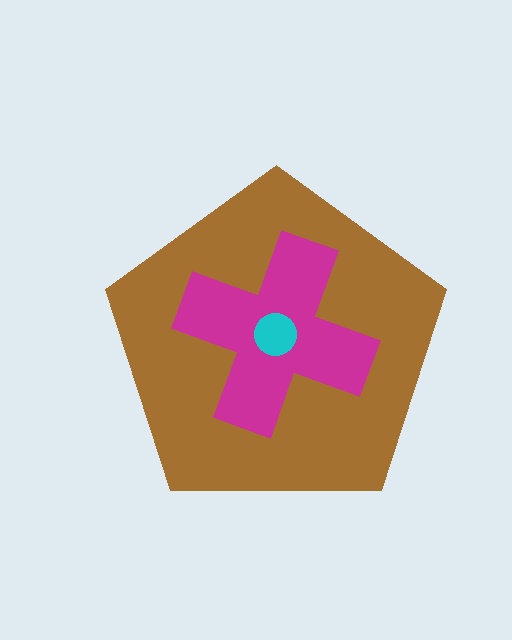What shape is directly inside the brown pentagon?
The magenta cross.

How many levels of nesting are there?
3.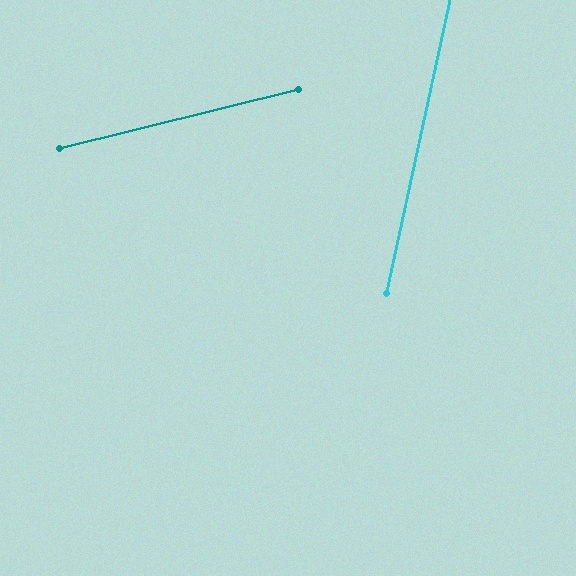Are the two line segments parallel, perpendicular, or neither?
Neither parallel nor perpendicular — they differ by about 64°.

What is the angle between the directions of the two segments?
Approximately 64 degrees.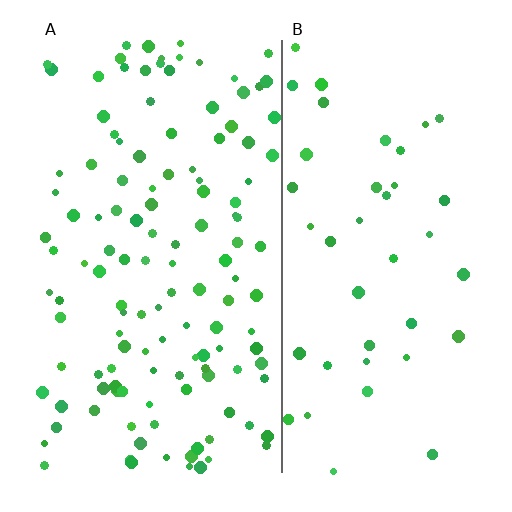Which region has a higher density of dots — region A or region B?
A (the left).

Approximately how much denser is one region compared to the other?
Approximately 3.0× — region A over region B.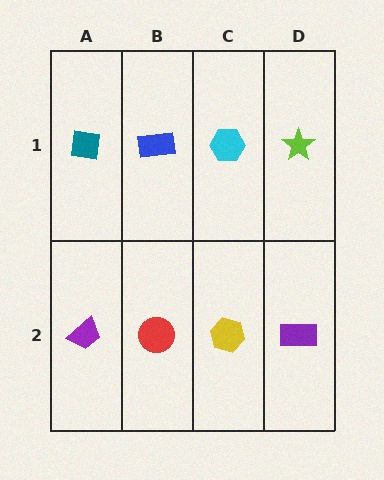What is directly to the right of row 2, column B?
A yellow hexagon.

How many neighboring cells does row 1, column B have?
3.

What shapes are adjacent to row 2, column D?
A lime star (row 1, column D), a yellow hexagon (row 2, column C).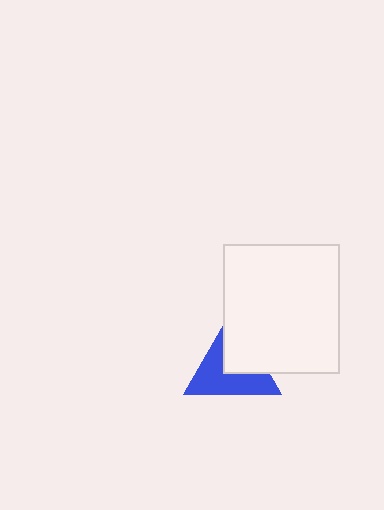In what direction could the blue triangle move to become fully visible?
The blue triangle could move toward the lower-left. That would shift it out from behind the white rectangle entirely.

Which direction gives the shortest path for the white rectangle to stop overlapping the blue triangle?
Moving toward the upper-right gives the shortest separation.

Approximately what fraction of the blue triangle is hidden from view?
Roughly 40% of the blue triangle is hidden behind the white rectangle.